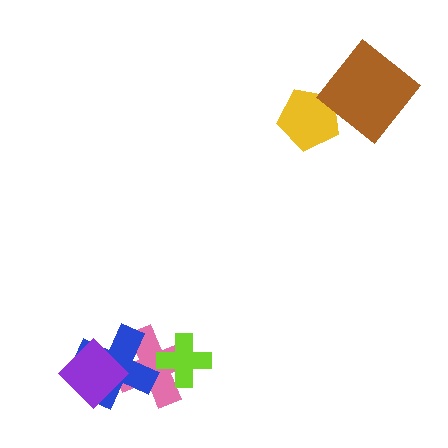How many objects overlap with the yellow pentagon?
0 objects overlap with the yellow pentagon.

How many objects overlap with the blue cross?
2 objects overlap with the blue cross.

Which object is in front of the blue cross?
The purple diamond is in front of the blue cross.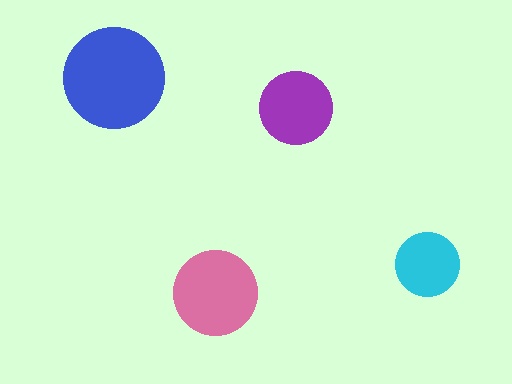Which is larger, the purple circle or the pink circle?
The pink one.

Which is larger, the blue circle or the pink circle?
The blue one.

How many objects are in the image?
There are 4 objects in the image.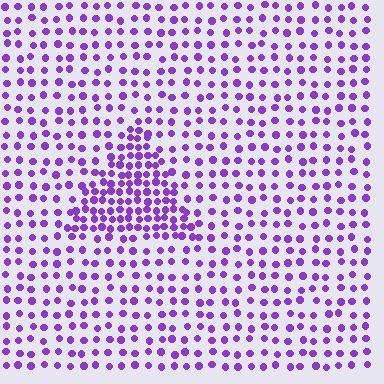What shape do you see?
I see a triangle.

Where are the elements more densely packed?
The elements are more densely packed inside the triangle boundary.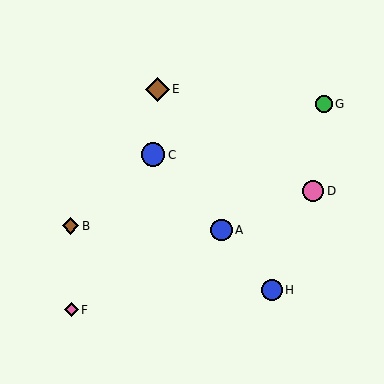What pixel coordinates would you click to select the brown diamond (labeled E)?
Click at (157, 89) to select the brown diamond E.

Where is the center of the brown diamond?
The center of the brown diamond is at (157, 89).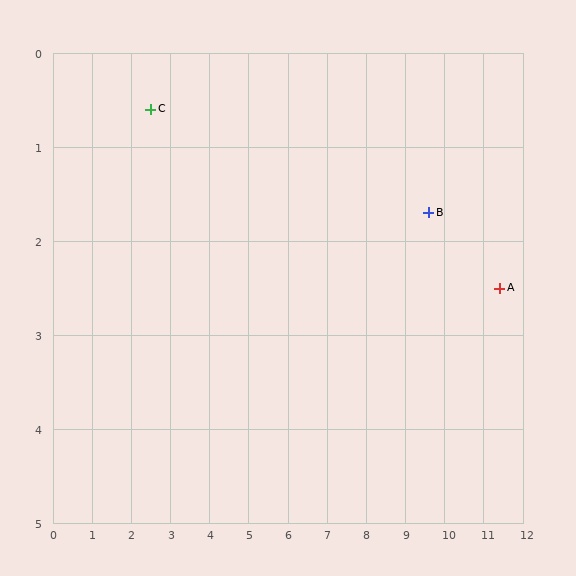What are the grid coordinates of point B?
Point B is at approximately (9.6, 1.7).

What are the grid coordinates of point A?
Point A is at approximately (11.4, 2.5).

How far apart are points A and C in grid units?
Points A and C are about 9.1 grid units apart.